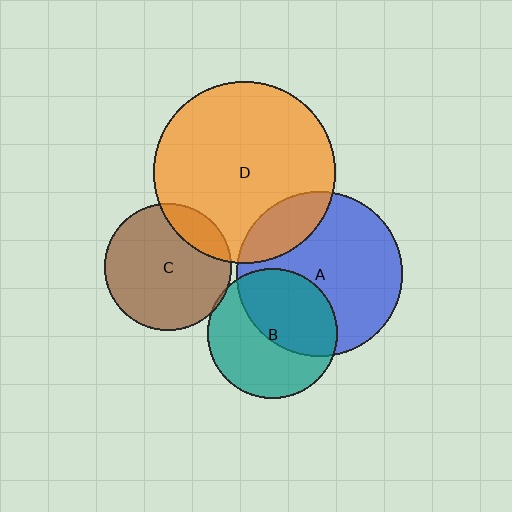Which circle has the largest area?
Circle D (orange).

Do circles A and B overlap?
Yes.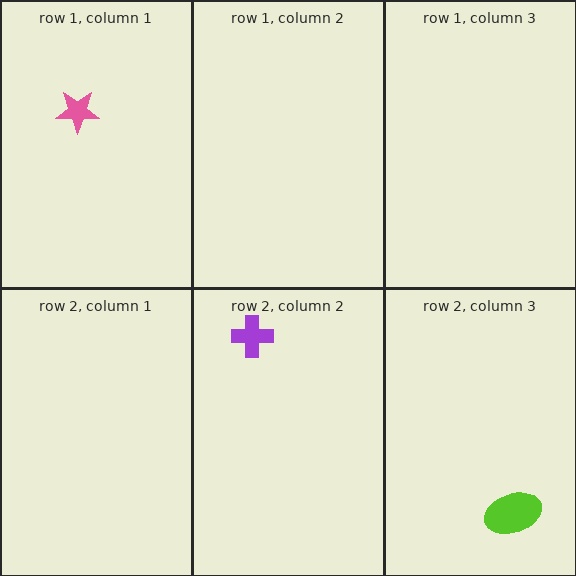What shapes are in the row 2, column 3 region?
The lime ellipse.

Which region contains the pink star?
The row 1, column 1 region.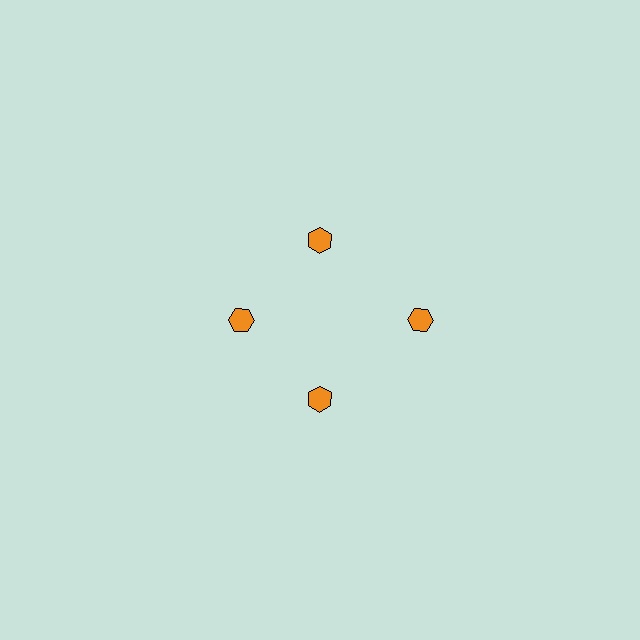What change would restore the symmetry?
The symmetry would be restored by moving it inward, back onto the ring so that all 4 hexagons sit at equal angles and equal distance from the center.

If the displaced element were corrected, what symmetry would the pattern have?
It would have 4-fold rotational symmetry — the pattern would map onto itself every 90 degrees.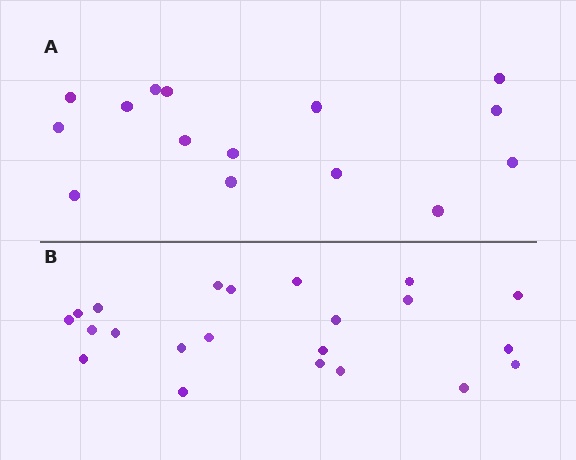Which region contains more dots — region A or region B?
Region B (the bottom region) has more dots.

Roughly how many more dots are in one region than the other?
Region B has roughly 8 or so more dots than region A.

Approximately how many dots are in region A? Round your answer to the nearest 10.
About 20 dots. (The exact count is 15, which rounds to 20.)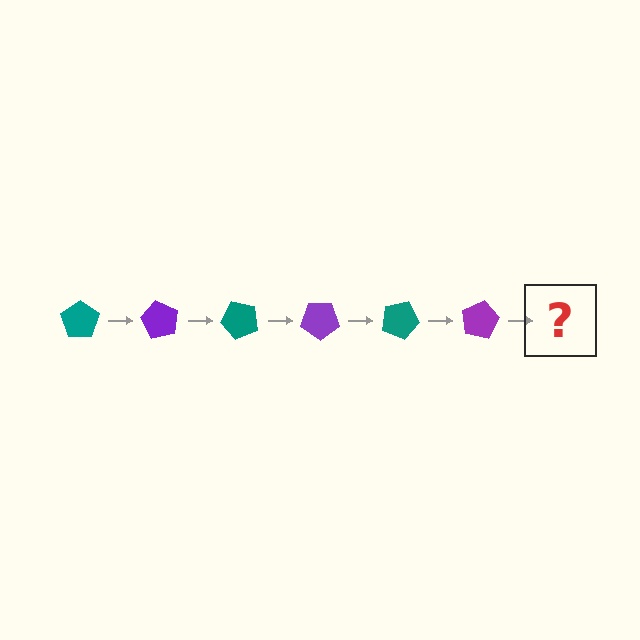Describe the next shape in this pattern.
It should be a teal pentagon, rotated 360 degrees from the start.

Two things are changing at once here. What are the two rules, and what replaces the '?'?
The two rules are that it rotates 60 degrees each step and the color cycles through teal and purple. The '?' should be a teal pentagon, rotated 360 degrees from the start.